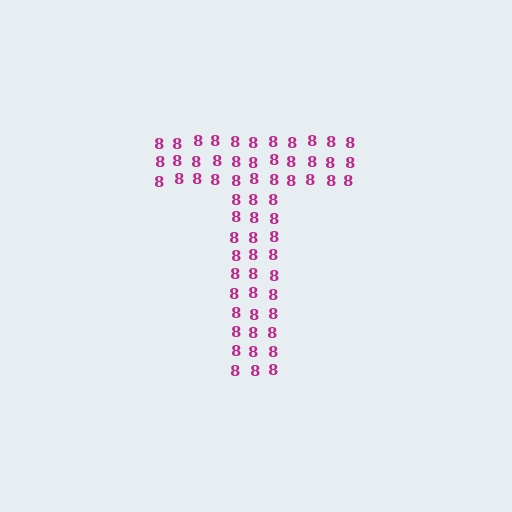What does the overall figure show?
The overall figure shows the letter T.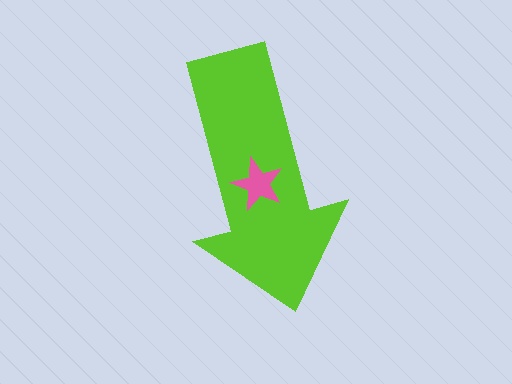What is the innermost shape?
The pink star.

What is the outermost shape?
The lime arrow.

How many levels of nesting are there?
2.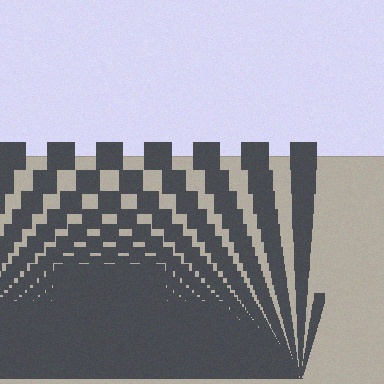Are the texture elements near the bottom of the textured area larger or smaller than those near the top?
Smaller. The gradient is inverted — elements near the bottom are smaller and denser.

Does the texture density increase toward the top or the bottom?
Density increases toward the bottom.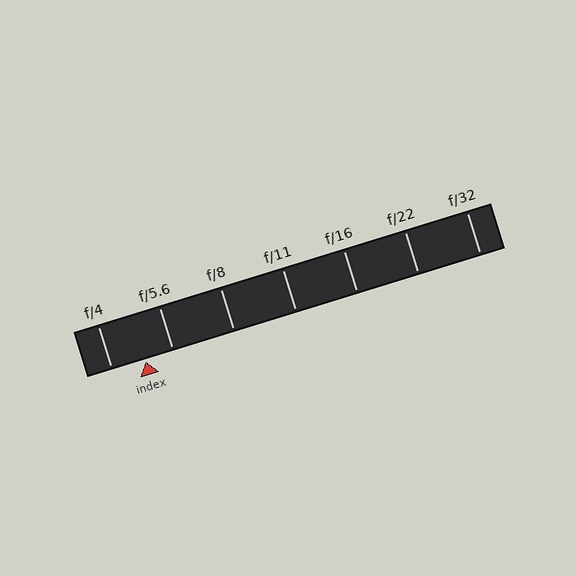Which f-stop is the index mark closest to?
The index mark is closest to f/5.6.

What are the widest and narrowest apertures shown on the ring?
The widest aperture shown is f/4 and the narrowest is f/32.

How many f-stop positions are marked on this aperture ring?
There are 7 f-stop positions marked.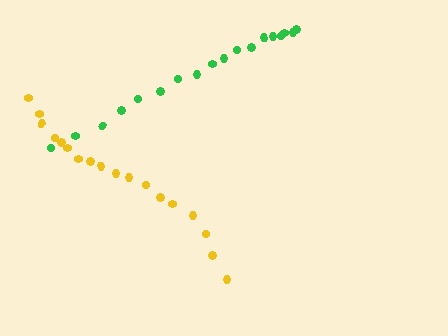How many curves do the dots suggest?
There are 2 distinct paths.